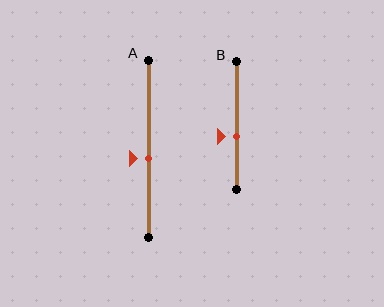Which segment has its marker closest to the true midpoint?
Segment A has its marker closest to the true midpoint.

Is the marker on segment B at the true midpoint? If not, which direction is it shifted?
No, the marker on segment B is shifted downward by about 8% of the segment length.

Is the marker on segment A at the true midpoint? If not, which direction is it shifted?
No, the marker on segment A is shifted downward by about 6% of the segment length.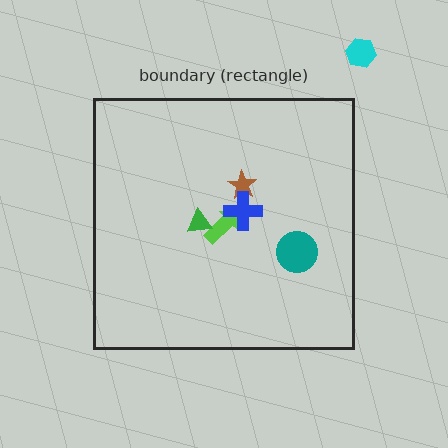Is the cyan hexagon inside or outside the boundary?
Outside.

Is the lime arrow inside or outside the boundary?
Inside.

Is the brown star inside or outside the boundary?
Inside.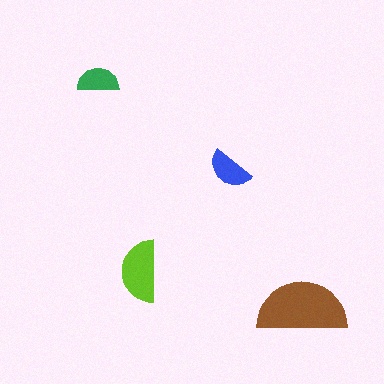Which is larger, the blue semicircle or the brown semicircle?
The brown one.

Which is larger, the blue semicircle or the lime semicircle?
The lime one.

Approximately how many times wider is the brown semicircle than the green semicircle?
About 2 times wider.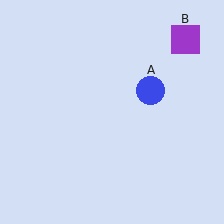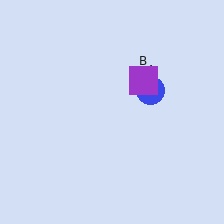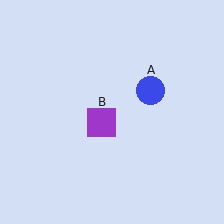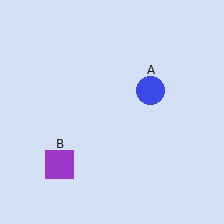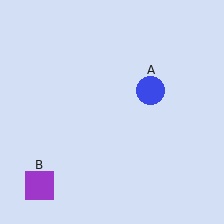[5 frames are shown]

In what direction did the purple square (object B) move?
The purple square (object B) moved down and to the left.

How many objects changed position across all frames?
1 object changed position: purple square (object B).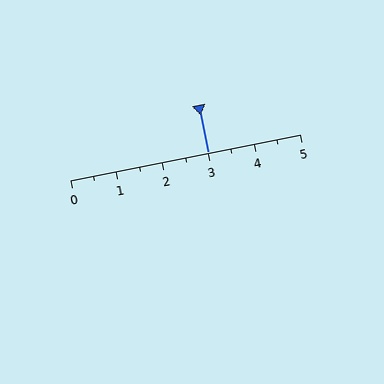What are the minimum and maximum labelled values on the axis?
The axis runs from 0 to 5.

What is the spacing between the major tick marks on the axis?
The major ticks are spaced 1 apart.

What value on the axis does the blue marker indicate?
The marker indicates approximately 3.